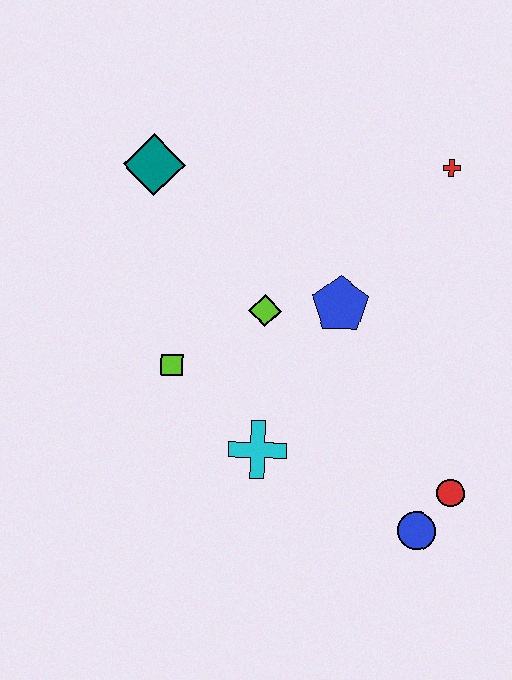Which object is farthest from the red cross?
The blue circle is farthest from the red cross.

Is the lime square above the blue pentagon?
No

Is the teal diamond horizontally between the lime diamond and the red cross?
No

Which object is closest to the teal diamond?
The lime diamond is closest to the teal diamond.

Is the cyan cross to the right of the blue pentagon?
No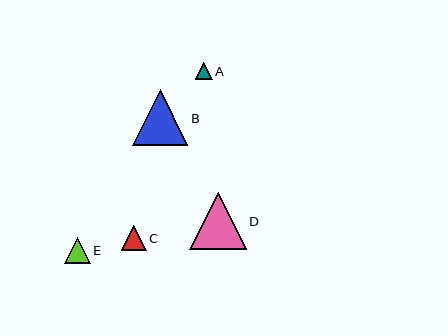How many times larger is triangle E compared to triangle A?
Triangle E is approximately 1.6 times the size of triangle A.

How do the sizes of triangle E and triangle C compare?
Triangle E and triangle C are approximately the same size.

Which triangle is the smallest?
Triangle A is the smallest with a size of approximately 16 pixels.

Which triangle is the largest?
Triangle D is the largest with a size of approximately 57 pixels.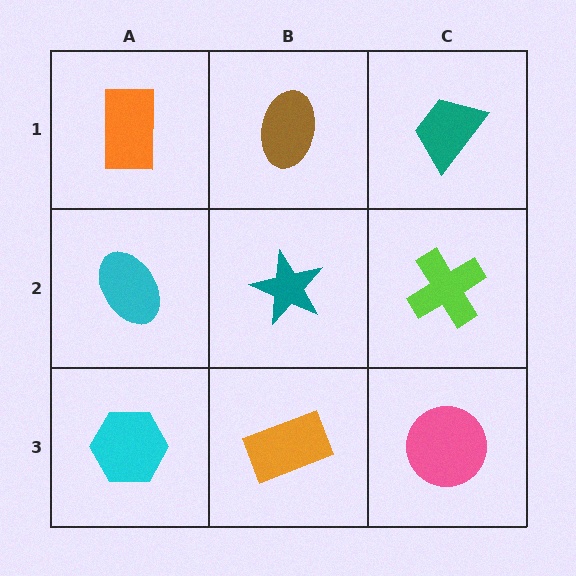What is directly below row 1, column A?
A cyan ellipse.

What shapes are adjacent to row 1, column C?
A lime cross (row 2, column C), a brown ellipse (row 1, column B).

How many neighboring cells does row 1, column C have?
2.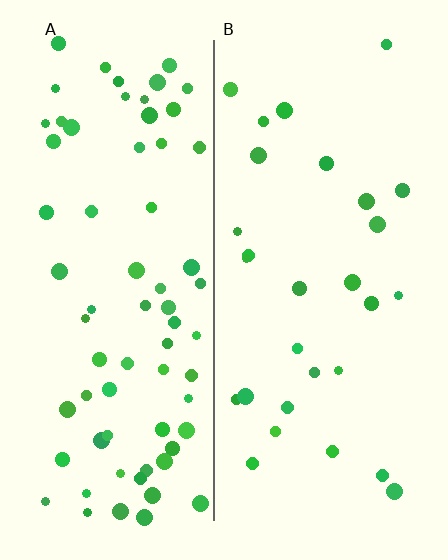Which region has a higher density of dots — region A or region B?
A (the left).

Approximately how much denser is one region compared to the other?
Approximately 2.5× — region A over region B.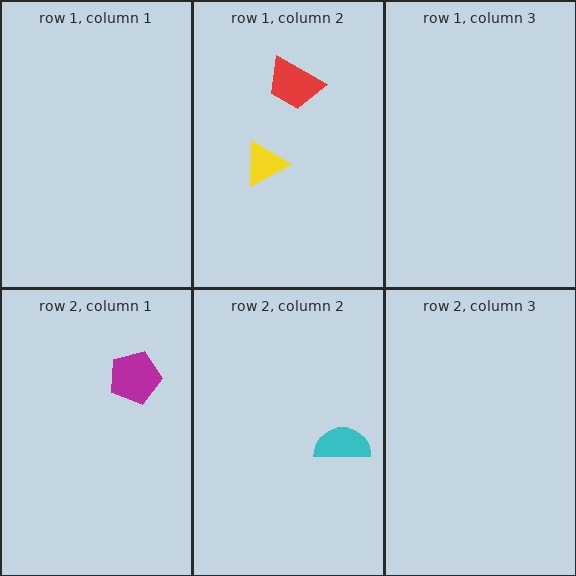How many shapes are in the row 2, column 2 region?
1.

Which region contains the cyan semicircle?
The row 2, column 2 region.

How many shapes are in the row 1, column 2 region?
2.